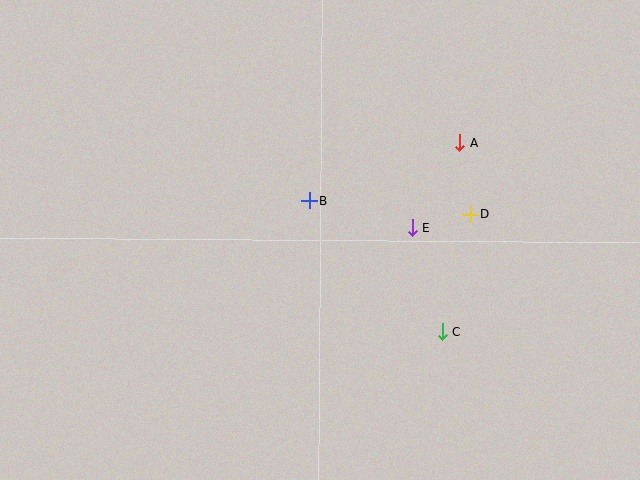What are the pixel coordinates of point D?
Point D is at (471, 214).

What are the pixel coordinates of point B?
Point B is at (309, 201).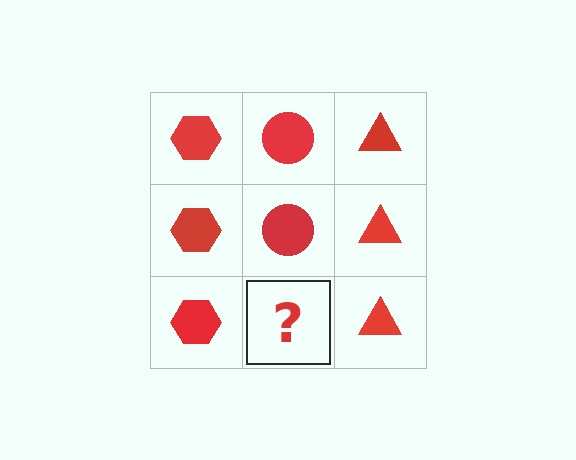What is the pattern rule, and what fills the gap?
The rule is that each column has a consistent shape. The gap should be filled with a red circle.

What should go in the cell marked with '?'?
The missing cell should contain a red circle.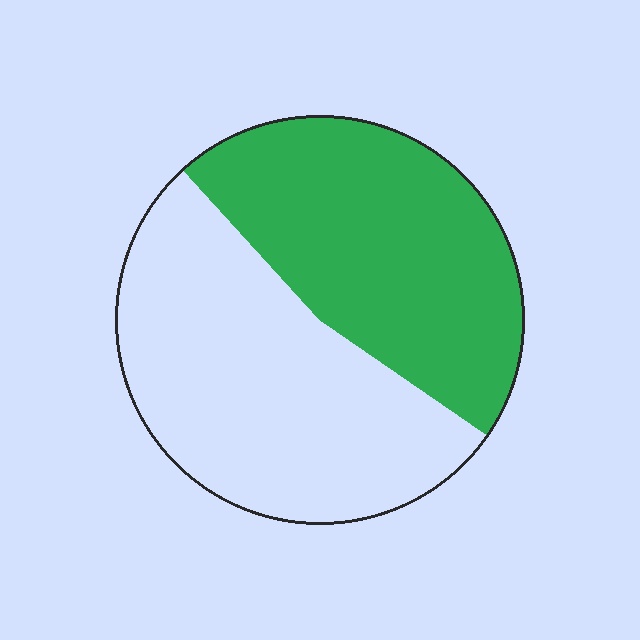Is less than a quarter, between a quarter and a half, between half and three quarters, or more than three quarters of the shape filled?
Between a quarter and a half.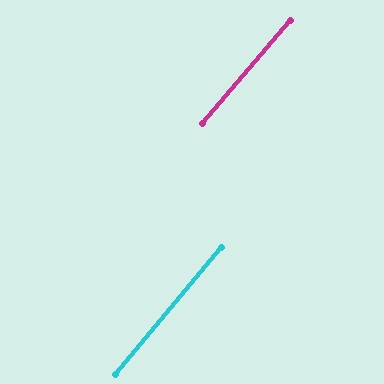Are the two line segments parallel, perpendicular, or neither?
Parallel — their directions differ by only 0.6°.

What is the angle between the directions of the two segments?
Approximately 1 degree.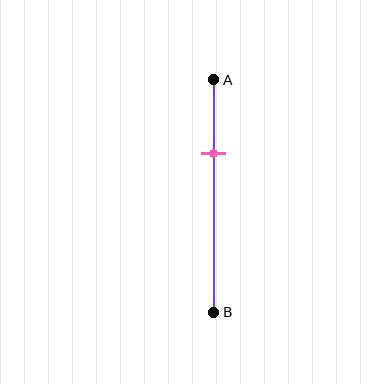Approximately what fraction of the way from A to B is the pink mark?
The pink mark is approximately 30% of the way from A to B.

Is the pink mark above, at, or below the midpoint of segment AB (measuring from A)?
The pink mark is above the midpoint of segment AB.